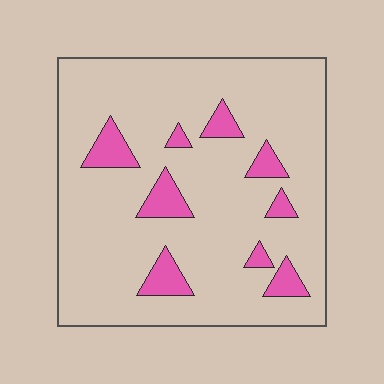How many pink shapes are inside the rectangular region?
9.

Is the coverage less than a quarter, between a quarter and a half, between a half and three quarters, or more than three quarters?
Less than a quarter.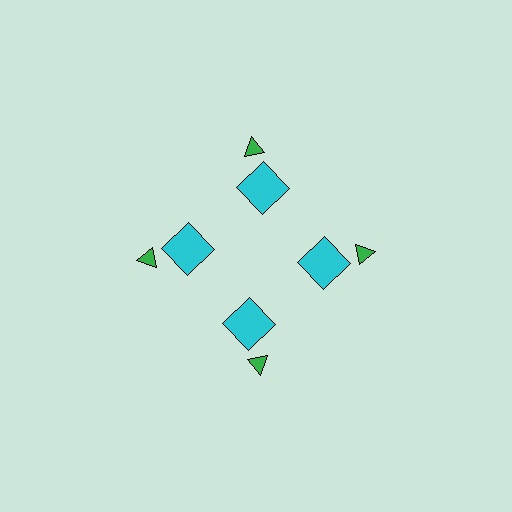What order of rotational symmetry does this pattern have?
This pattern has 4-fold rotational symmetry.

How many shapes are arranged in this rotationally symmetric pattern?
There are 8 shapes, arranged in 4 groups of 2.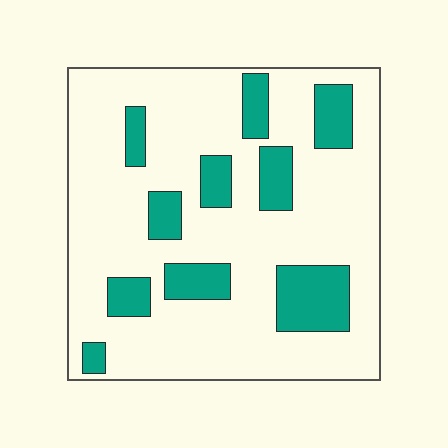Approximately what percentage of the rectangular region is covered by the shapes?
Approximately 20%.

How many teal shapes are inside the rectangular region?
10.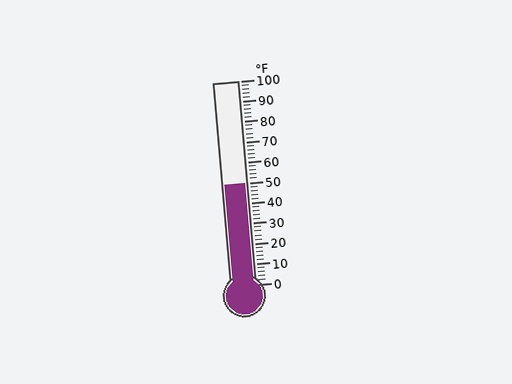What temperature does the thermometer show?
The thermometer shows approximately 50°F.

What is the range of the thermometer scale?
The thermometer scale ranges from 0°F to 100°F.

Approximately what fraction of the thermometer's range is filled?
The thermometer is filled to approximately 50% of its range.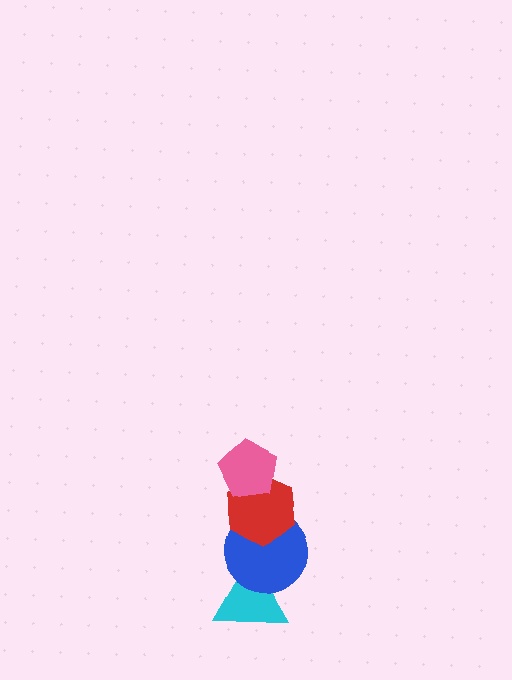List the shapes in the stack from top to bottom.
From top to bottom: the pink pentagon, the red hexagon, the blue circle, the cyan triangle.